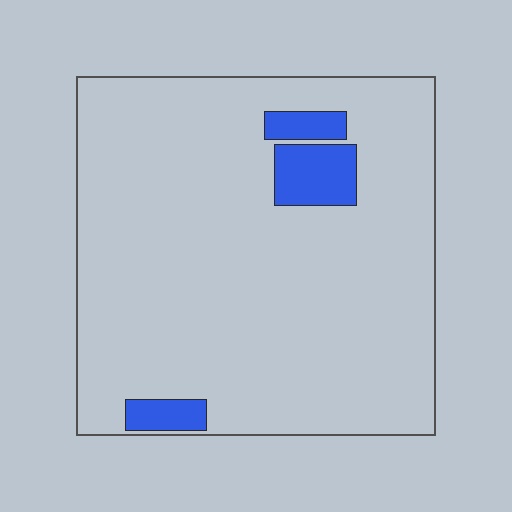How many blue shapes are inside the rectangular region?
3.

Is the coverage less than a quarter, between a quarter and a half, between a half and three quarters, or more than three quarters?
Less than a quarter.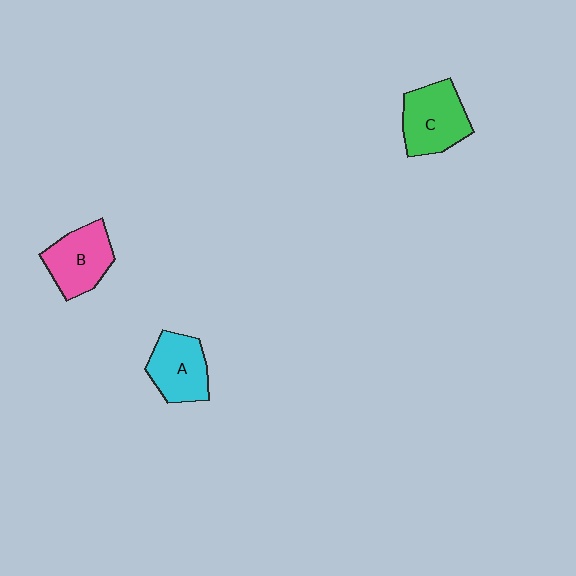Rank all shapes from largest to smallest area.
From largest to smallest: C (green), B (pink), A (cyan).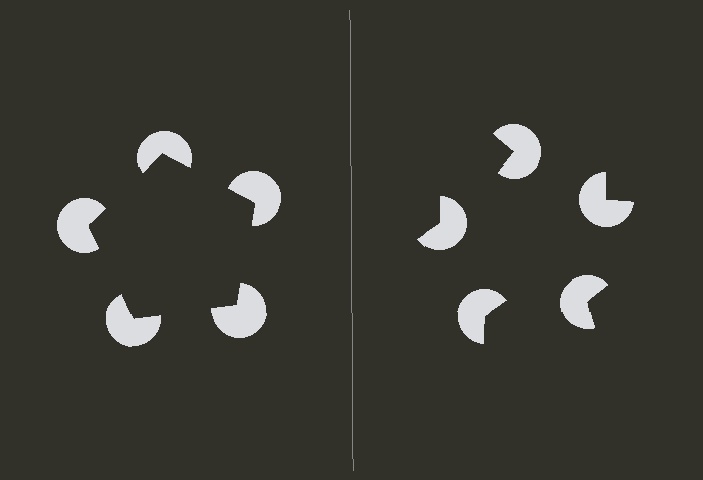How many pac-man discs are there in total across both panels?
10 — 5 on each side.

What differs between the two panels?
The pac-man discs are positioned identically on both sides; only the wedge orientations differ. On the left they align to a pentagon; on the right they are misaligned.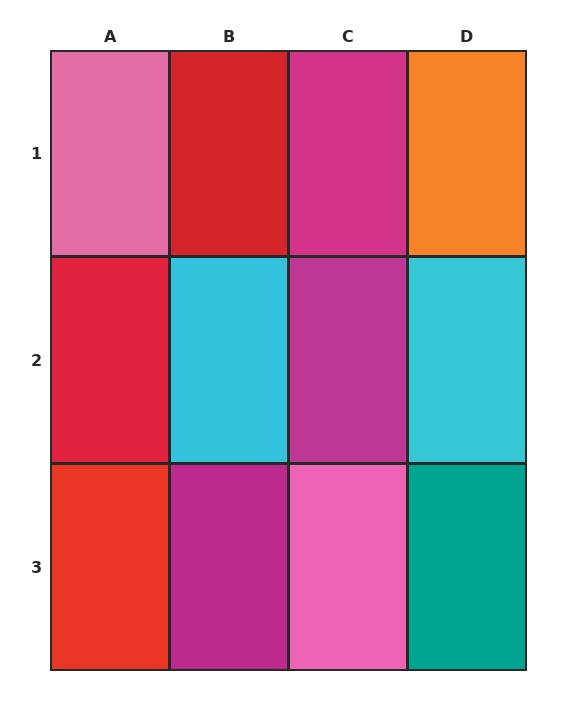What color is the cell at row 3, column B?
Magenta.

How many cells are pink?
2 cells are pink.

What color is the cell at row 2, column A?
Red.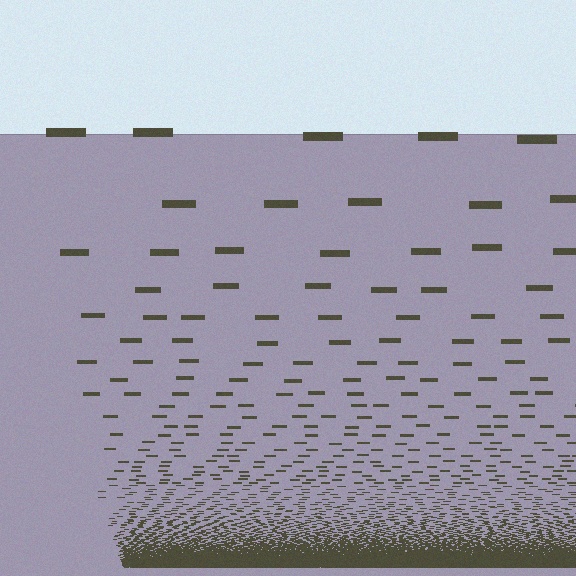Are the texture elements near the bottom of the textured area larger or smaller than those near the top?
Smaller. The gradient is inverted — elements near the bottom are smaller and denser.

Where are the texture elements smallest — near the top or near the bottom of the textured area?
Near the bottom.